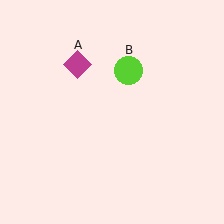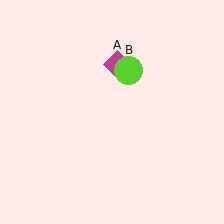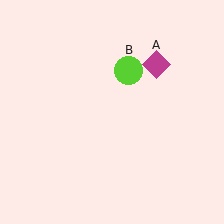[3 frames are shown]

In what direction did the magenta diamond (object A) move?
The magenta diamond (object A) moved right.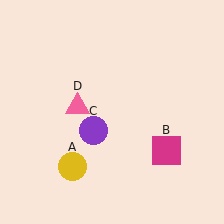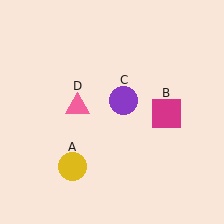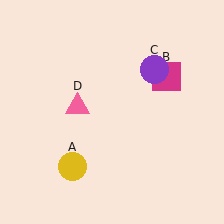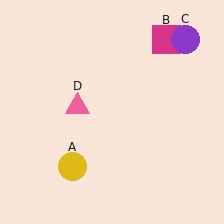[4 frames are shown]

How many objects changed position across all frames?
2 objects changed position: magenta square (object B), purple circle (object C).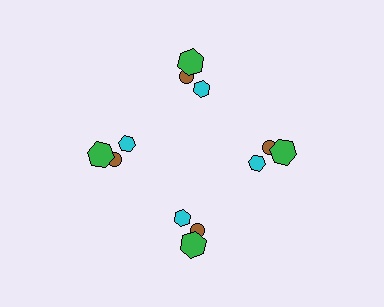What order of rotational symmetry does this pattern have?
This pattern has 4-fold rotational symmetry.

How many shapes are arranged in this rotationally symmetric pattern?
There are 12 shapes, arranged in 4 groups of 3.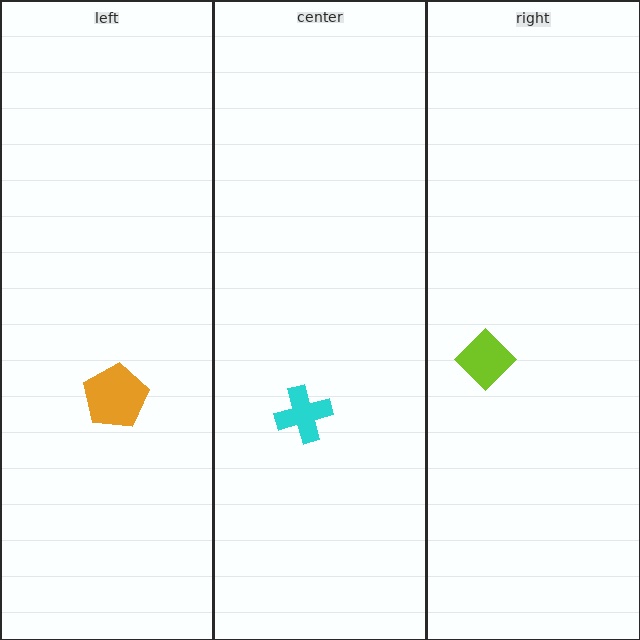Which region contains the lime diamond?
The right region.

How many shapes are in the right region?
1.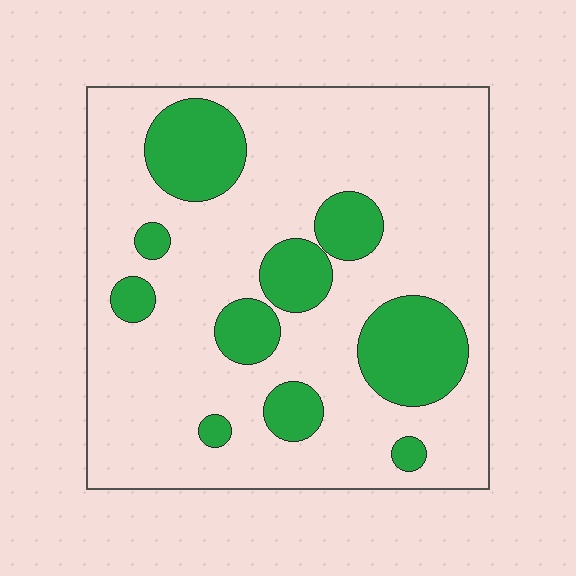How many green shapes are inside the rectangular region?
10.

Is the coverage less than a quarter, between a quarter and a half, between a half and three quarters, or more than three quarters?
Less than a quarter.